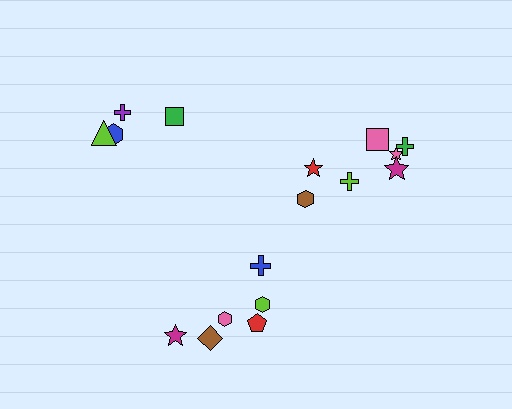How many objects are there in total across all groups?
There are 17 objects.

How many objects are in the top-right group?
There are 7 objects.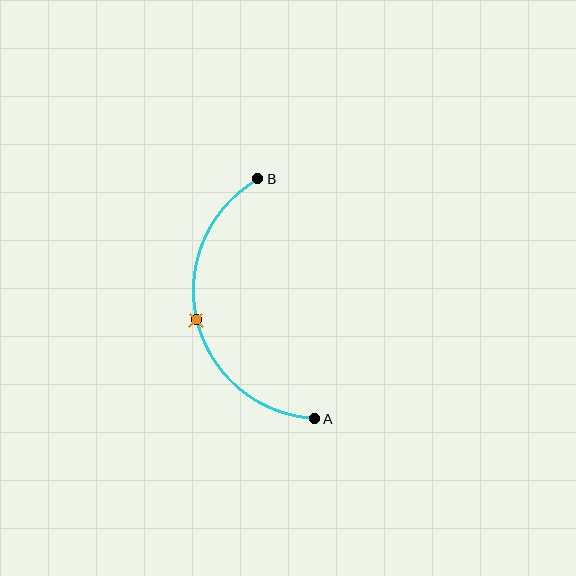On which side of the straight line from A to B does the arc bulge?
The arc bulges to the left of the straight line connecting A and B.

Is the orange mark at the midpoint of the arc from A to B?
Yes. The orange mark lies on the arc at equal arc-length from both A and B — it is the arc midpoint.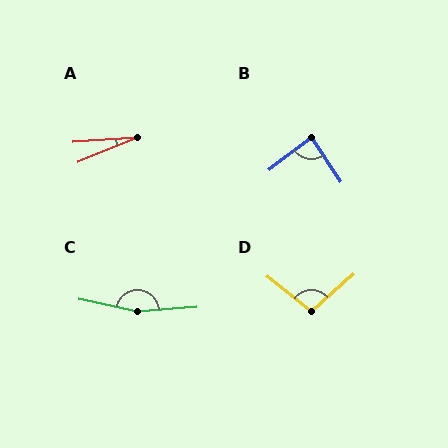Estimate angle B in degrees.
Approximately 86 degrees.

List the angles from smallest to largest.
A (19°), B (86°), D (100°), C (164°).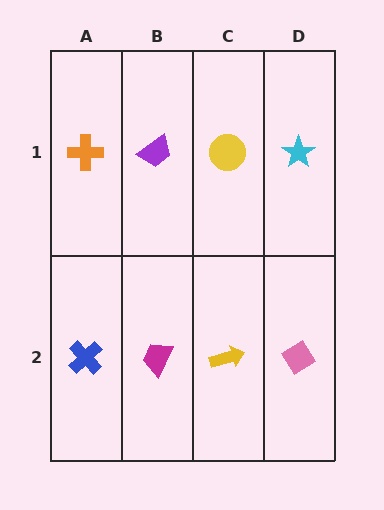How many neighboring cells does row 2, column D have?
2.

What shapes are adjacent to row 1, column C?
A yellow arrow (row 2, column C), a purple trapezoid (row 1, column B), a cyan star (row 1, column D).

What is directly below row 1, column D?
A pink diamond.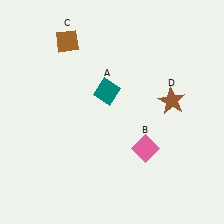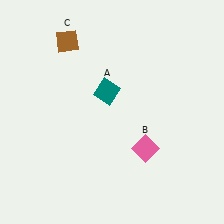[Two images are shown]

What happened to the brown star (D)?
The brown star (D) was removed in Image 2. It was in the top-right area of Image 1.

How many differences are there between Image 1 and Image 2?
There is 1 difference between the two images.